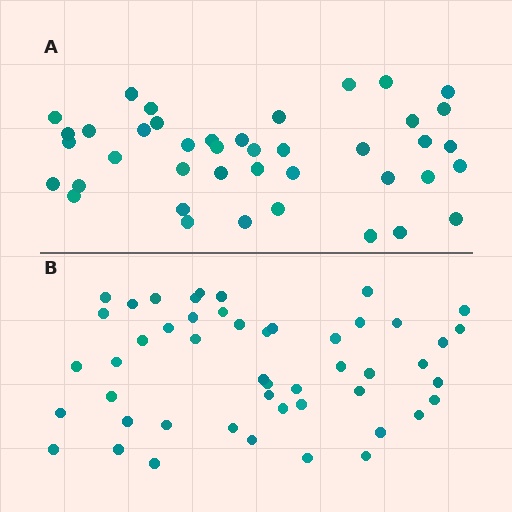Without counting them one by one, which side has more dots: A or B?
Region B (the bottom region) has more dots.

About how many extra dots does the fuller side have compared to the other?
Region B has roughly 8 or so more dots than region A.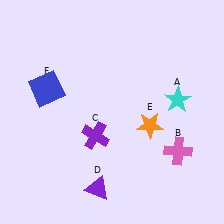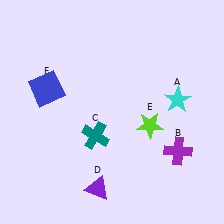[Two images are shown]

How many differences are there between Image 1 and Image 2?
There are 3 differences between the two images.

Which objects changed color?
B changed from pink to purple. C changed from purple to teal. E changed from orange to lime.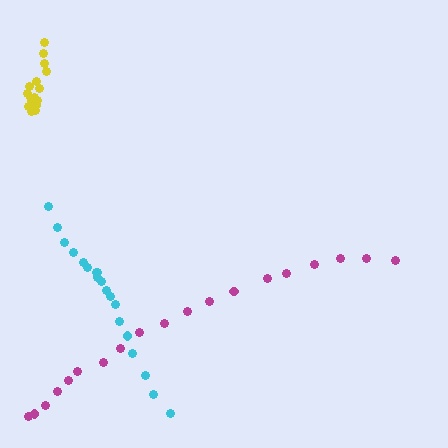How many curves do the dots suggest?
There are 3 distinct paths.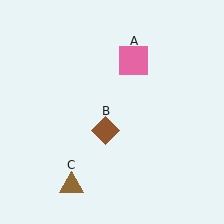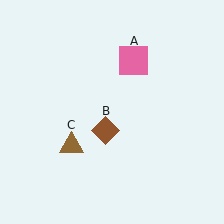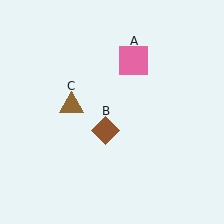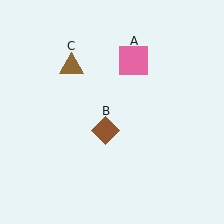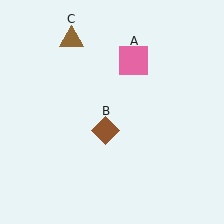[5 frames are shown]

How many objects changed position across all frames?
1 object changed position: brown triangle (object C).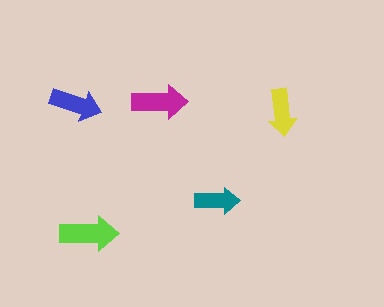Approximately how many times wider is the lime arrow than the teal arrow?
About 1.5 times wider.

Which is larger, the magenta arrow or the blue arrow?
The magenta one.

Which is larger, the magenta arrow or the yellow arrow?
The magenta one.